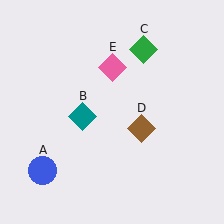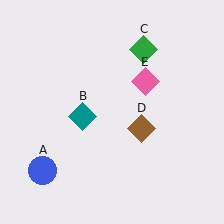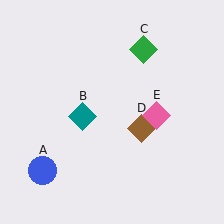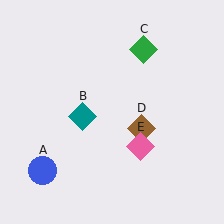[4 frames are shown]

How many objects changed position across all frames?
1 object changed position: pink diamond (object E).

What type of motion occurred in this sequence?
The pink diamond (object E) rotated clockwise around the center of the scene.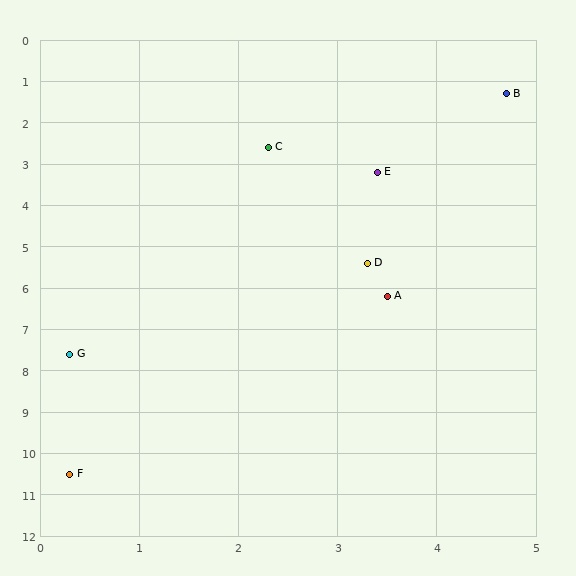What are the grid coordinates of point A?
Point A is at approximately (3.5, 6.2).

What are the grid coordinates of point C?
Point C is at approximately (2.3, 2.6).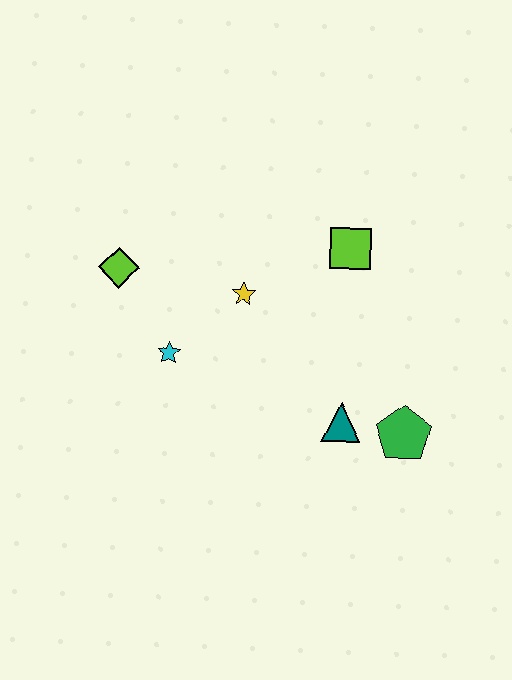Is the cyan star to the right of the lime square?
No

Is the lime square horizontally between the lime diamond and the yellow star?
No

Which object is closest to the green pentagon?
The teal triangle is closest to the green pentagon.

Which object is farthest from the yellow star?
The green pentagon is farthest from the yellow star.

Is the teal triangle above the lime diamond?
No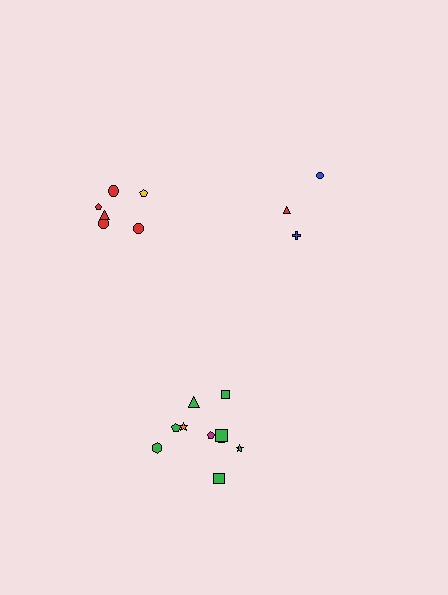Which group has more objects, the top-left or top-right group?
The top-left group.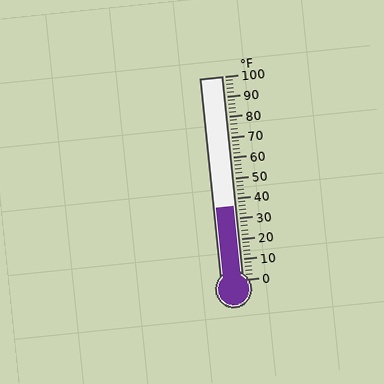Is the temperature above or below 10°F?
The temperature is above 10°F.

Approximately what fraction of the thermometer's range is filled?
The thermometer is filled to approximately 35% of its range.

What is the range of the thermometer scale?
The thermometer scale ranges from 0°F to 100°F.